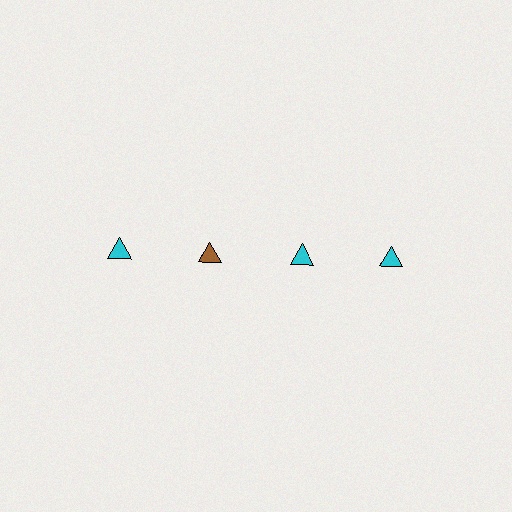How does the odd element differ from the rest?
It has a different color: brown instead of cyan.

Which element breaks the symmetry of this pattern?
The brown triangle in the top row, second from left column breaks the symmetry. All other shapes are cyan triangles.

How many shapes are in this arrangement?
There are 4 shapes arranged in a grid pattern.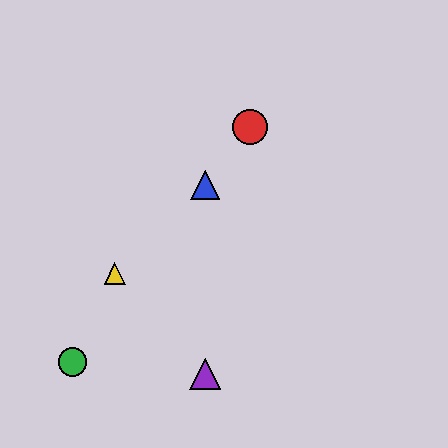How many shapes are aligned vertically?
2 shapes (the blue triangle, the purple triangle) are aligned vertically.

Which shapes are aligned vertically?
The blue triangle, the purple triangle are aligned vertically.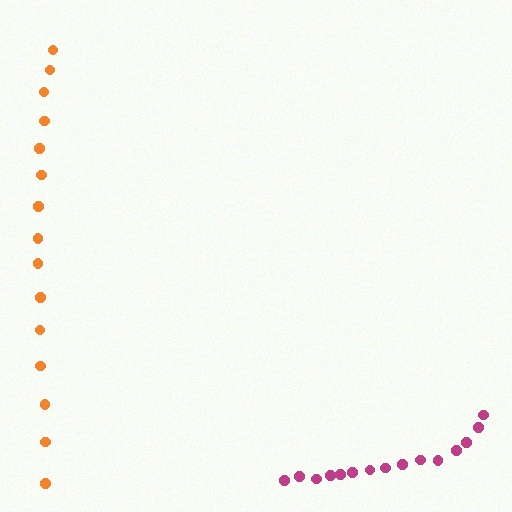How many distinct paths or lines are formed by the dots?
There are 2 distinct paths.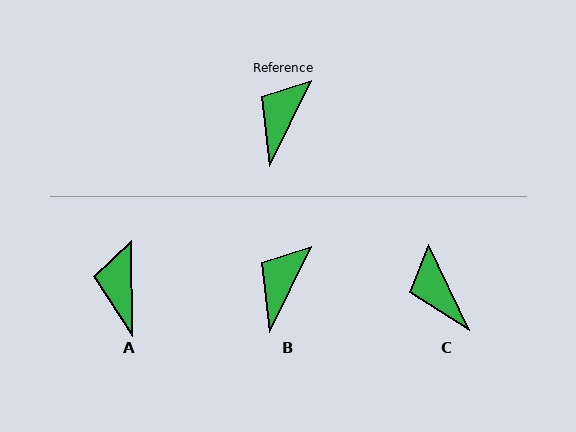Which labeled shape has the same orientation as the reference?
B.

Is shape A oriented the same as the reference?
No, it is off by about 26 degrees.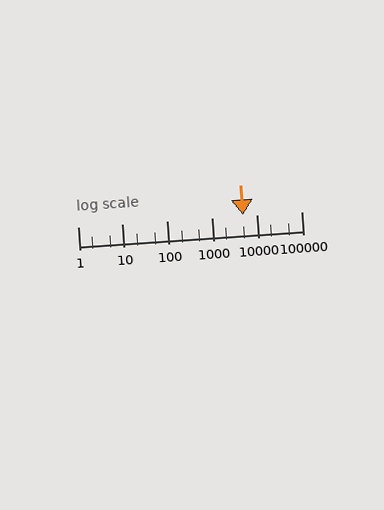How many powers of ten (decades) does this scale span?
The scale spans 5 decades, from 1 to 100000.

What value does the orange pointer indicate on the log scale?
The pointer indicates approximately 5000.